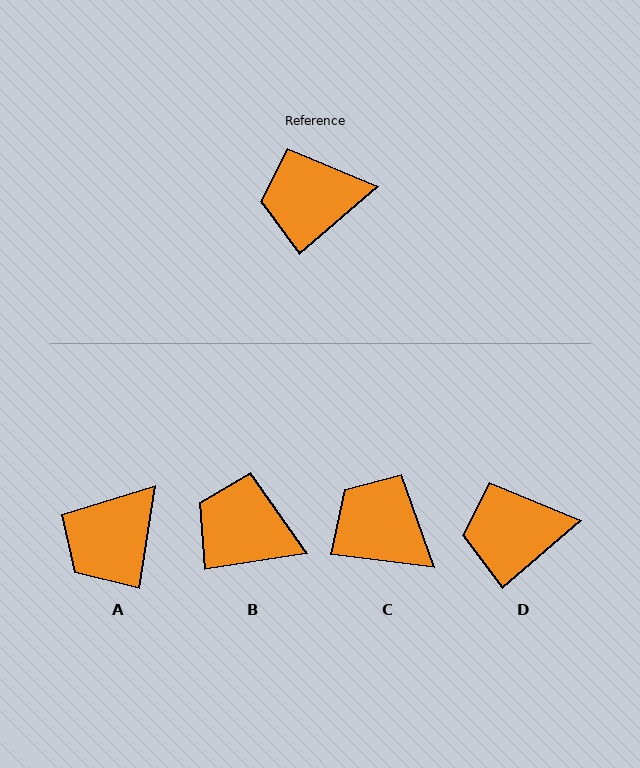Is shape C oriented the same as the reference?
No, it is off by about 48 degrees.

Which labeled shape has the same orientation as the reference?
D.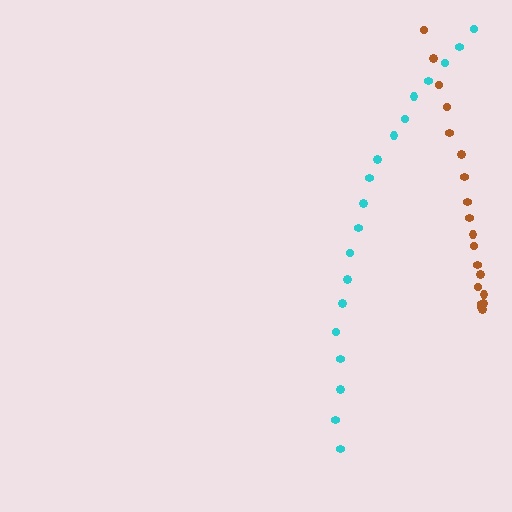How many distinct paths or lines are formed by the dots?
There are 2 distinct paths.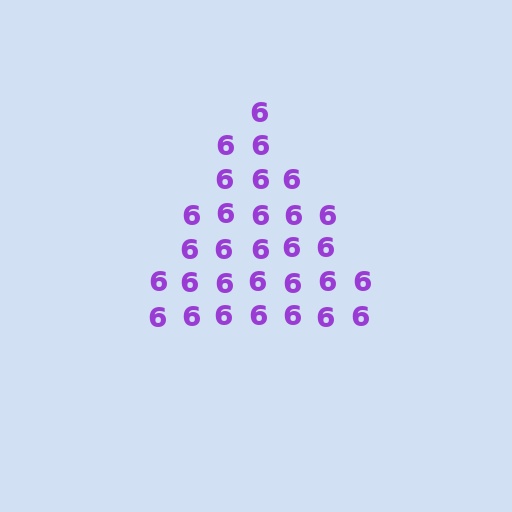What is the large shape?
The large shape is a triangle.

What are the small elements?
The small elements are digit 6's.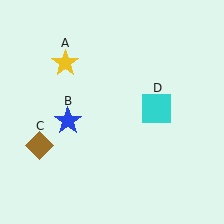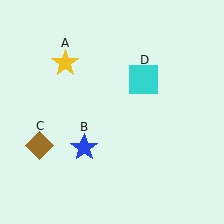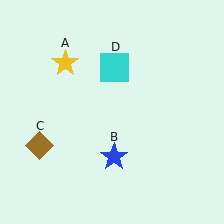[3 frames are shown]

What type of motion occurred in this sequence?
The blue star (object B), cyan square (object D) rotated counterclockwise around the center of the scene.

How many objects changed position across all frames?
2 objects changed position: blue star (object B), cyan square (object D).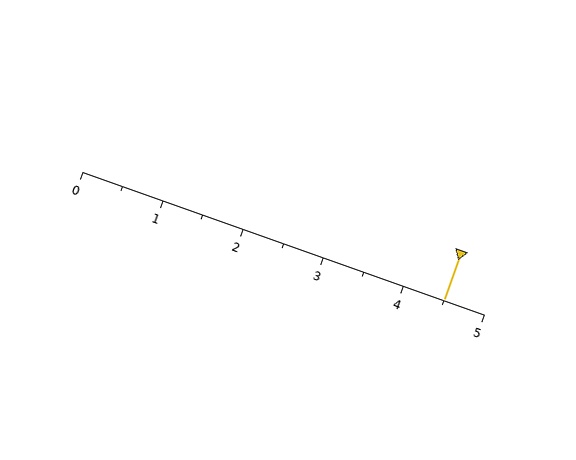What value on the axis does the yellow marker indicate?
The marker indicates approximately 4.5.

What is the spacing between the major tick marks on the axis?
The major ticks are spaced 1 apart.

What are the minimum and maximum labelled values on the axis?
The axis runs from 0 to 5.